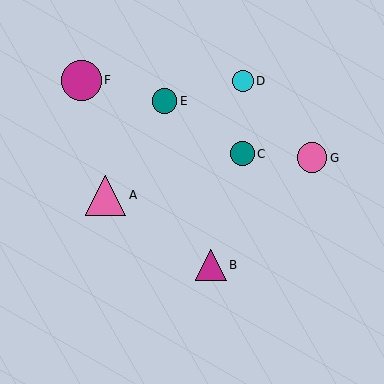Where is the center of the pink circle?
The center of the pink circle is at (312, 158).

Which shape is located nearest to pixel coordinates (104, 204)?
The pink triangle (labeled A) at (106, 195) is nearest to that location.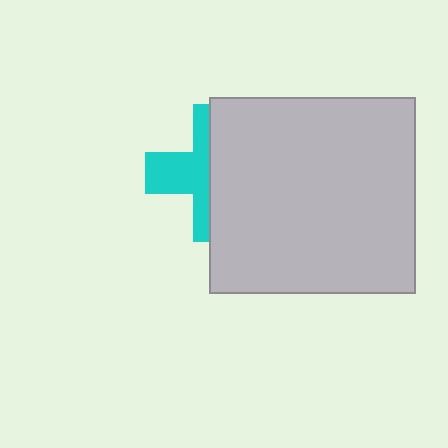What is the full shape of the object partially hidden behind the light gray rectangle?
The partially hidden object is a cyan cross.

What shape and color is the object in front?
The object in front is a light gray rectangle.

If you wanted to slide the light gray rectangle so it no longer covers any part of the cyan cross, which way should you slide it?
Slide it right — that is the most direct way to separate the two shapes.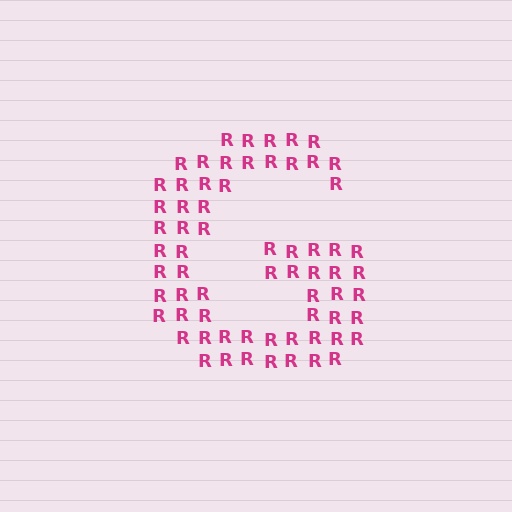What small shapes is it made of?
It is made of small letter R's.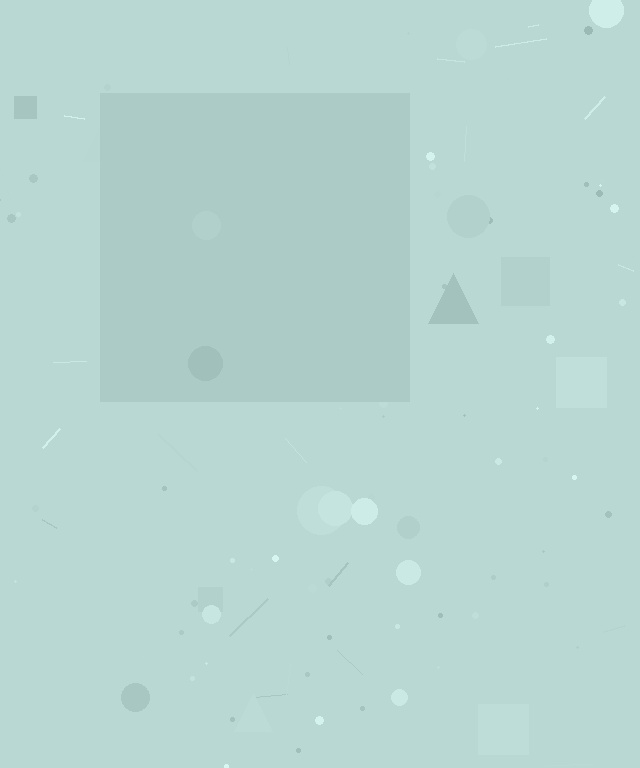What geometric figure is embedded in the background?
A square is embedded in the background.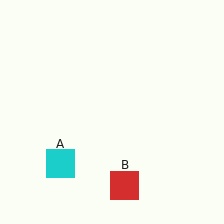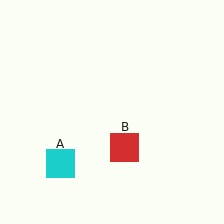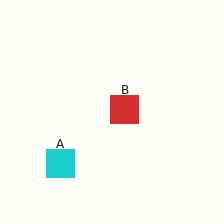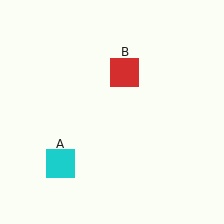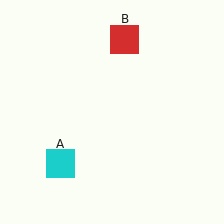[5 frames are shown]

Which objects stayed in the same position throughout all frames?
Cyan square (object A) remained stationary.